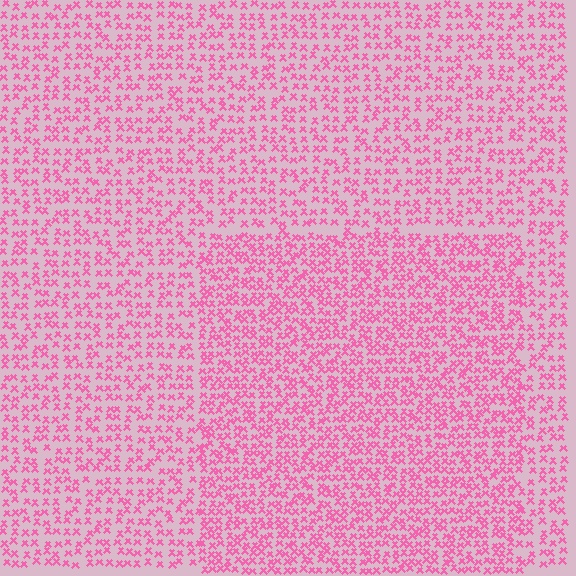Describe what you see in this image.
The image contains small pink elements arranged at two different densities. A rectangle-shaped region is visible where the elements are more densely packed than the surrounding area.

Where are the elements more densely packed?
The elements are more densely packed inside the rectangle boundary.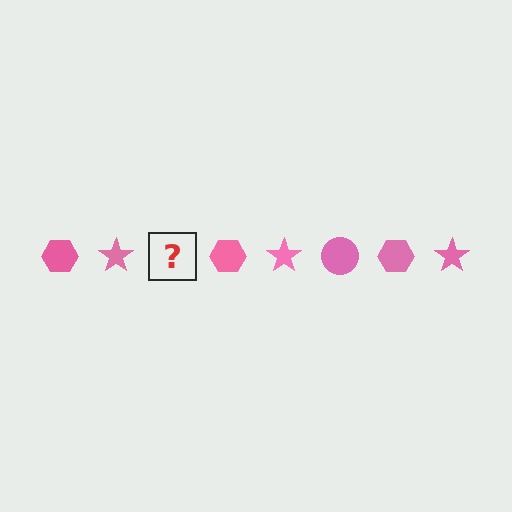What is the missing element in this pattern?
The missing element is a pink circle.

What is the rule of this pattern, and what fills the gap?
The rule is that the pattern cycles through hexagon, star, circle shapes in pink. The gap should be filled with a pink circle.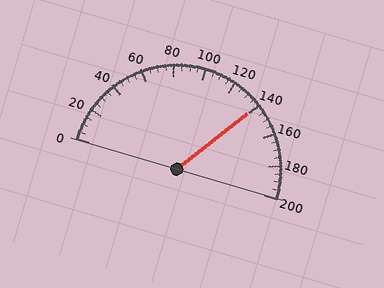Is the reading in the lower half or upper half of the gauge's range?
The reading is in the upper half of the range (0 to 200).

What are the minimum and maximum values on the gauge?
The gauge ranges from 0 to 200.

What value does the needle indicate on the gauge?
The needle indicates approximately 140.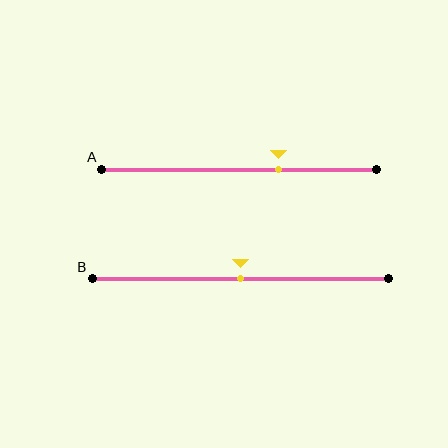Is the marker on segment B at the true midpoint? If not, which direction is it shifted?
Yes, the marker on segment B is at the true midpoint.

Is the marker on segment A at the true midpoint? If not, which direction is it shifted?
No, the marker on segment A is shifted to the right by about 14% of the segment length.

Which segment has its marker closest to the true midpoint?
Segment B has its marker closest to the true midpoint.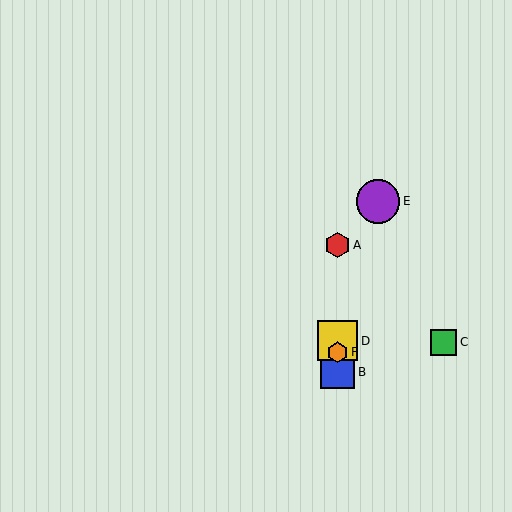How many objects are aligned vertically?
4 objects (A, B, D, F) are aligned vertically.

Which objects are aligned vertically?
Objects A, B, D, F are aligned vertically.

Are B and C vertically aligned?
No, B is at x≈338 and C is at x≈443.